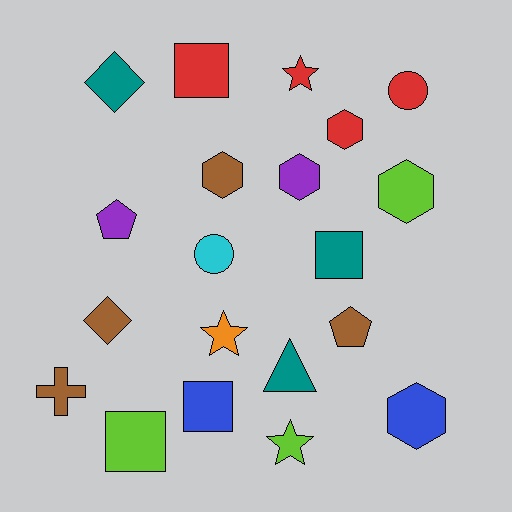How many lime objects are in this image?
There are 3 lime objects.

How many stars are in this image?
There are 3 stars.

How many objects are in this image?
There are 20 objects.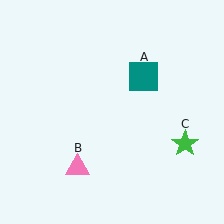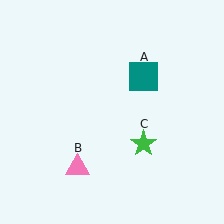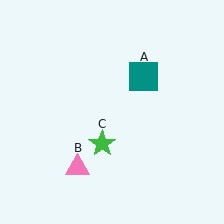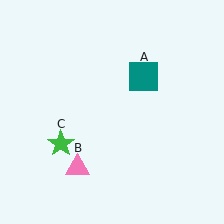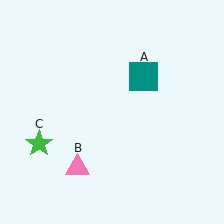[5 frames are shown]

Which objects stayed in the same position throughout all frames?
Teal square (object A) and pink triangle (object B) remained stationary.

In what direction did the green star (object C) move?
The green star (object C) moved left.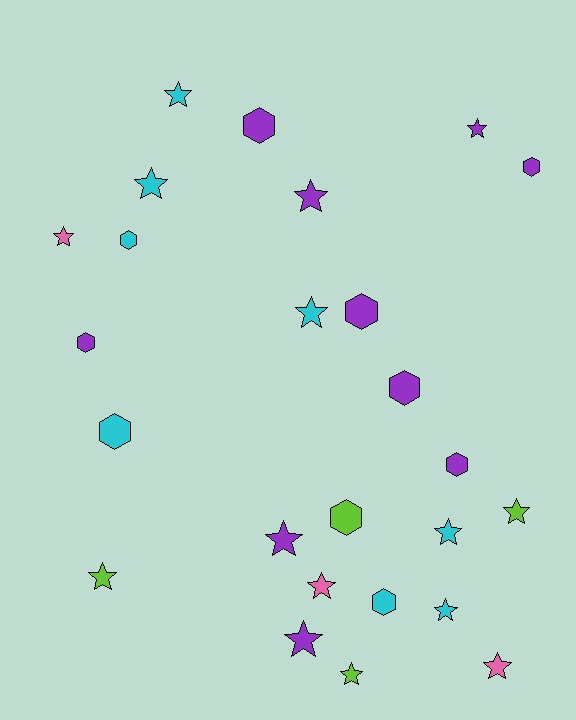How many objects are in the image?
There are 25 objects.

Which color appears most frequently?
Purple, with 10 objects.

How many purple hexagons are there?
There are 6 purple hexagons.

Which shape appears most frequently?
Star, with 15 objects.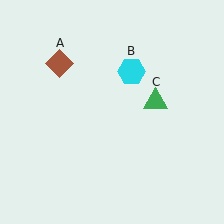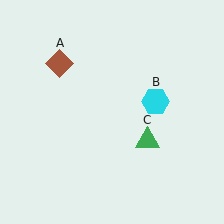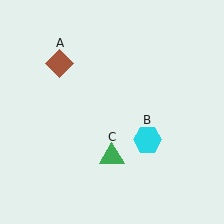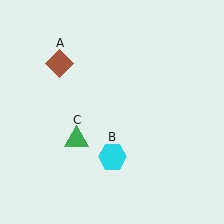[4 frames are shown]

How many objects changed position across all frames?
2 objects changed position: cyan hexagon (object B), green triangle (object C).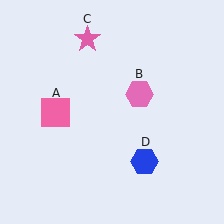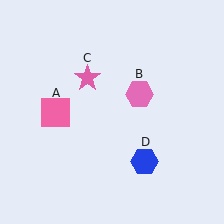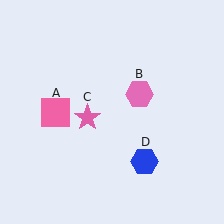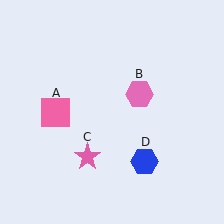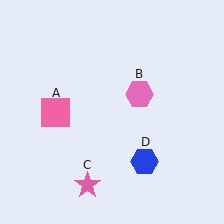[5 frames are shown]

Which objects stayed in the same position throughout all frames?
Pink square (object A) and pink hexagon (object B) and blue hexagon (object D) remained stationary.